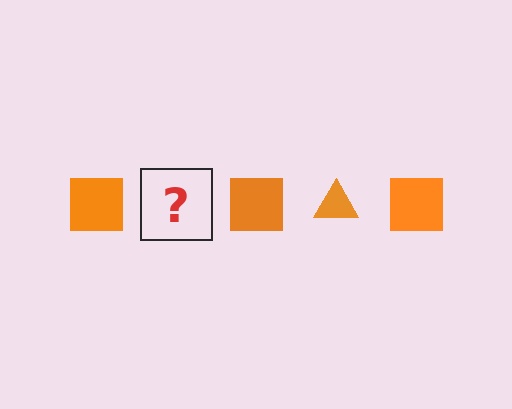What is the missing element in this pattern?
The missing element is an orange triangle.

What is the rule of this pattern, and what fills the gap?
The rule is that the pattern cycles through square, triangle shapes in orange. The gap should be filled with an orange triangle.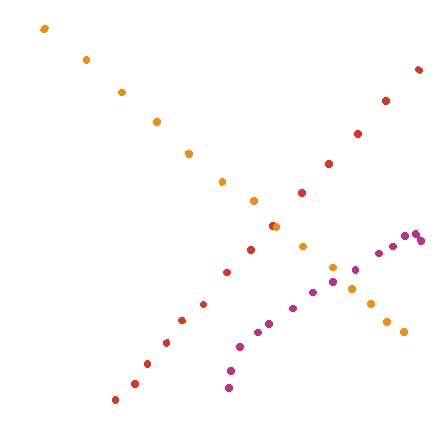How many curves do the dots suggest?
There are 3 distinct paths.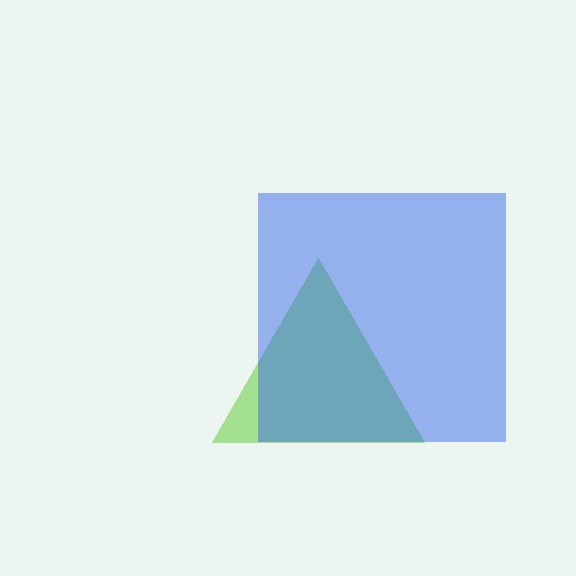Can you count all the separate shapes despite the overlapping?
Yes, there are 2 separate shapes.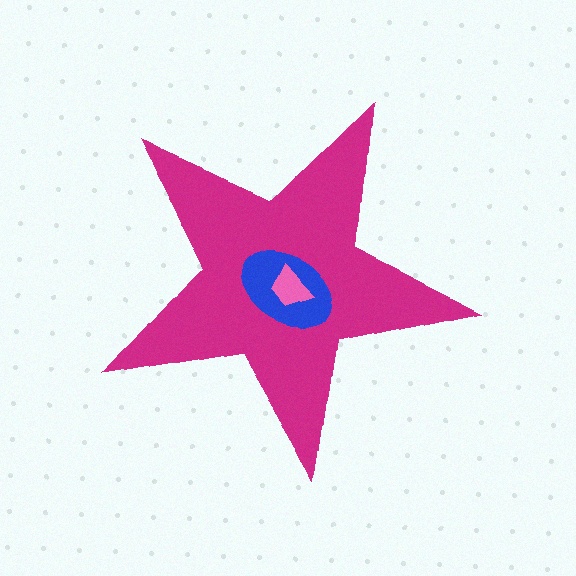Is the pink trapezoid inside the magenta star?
Yes.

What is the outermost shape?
The magenta star.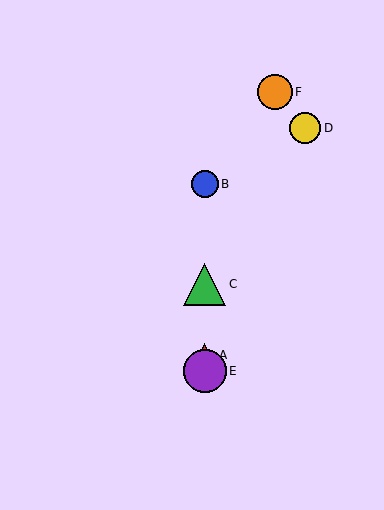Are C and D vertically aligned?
No, C is at x≈205 and D is at x≈305.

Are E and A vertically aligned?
Yes, both are at x≈205.